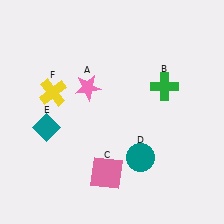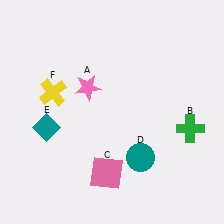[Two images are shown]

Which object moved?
The green cross (B) moved down.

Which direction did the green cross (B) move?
The green cross (B) moved down.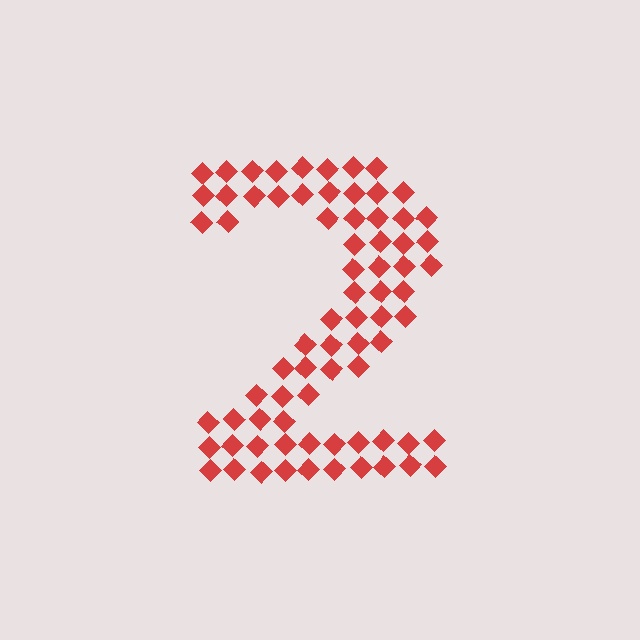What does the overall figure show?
The overall figure shows the digit 2.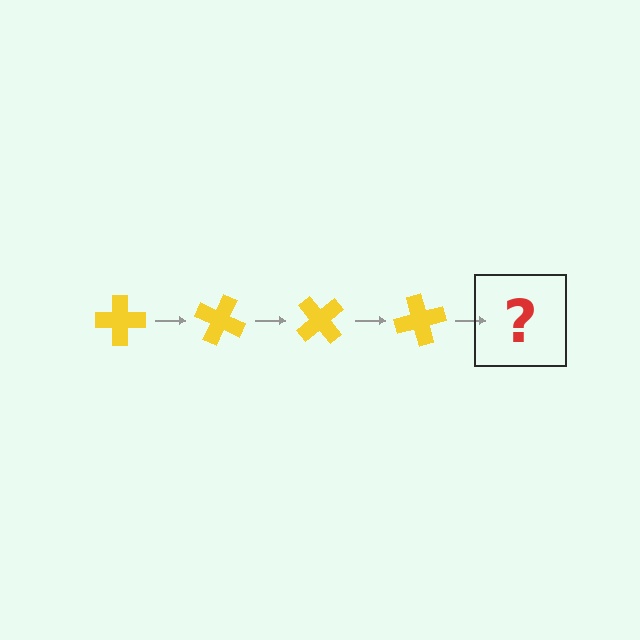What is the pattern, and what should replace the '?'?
The pattern is that the cross rotates 25 degrees each step. The '?' should be a yellow cross rotated 100 degrees.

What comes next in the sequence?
The next element should be a yellow cross rotated 100 degrees.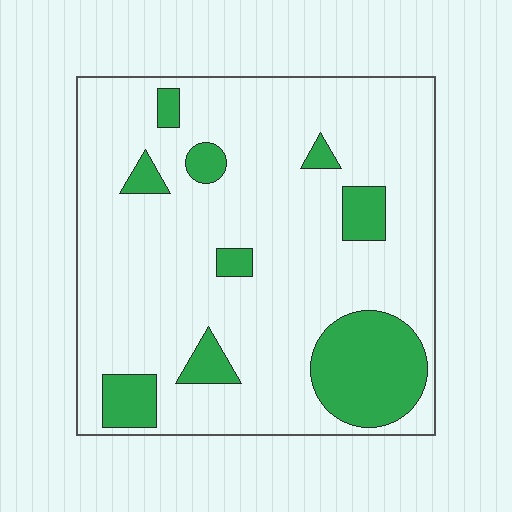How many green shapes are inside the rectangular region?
9.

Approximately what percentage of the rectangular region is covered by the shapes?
Approximately 20%.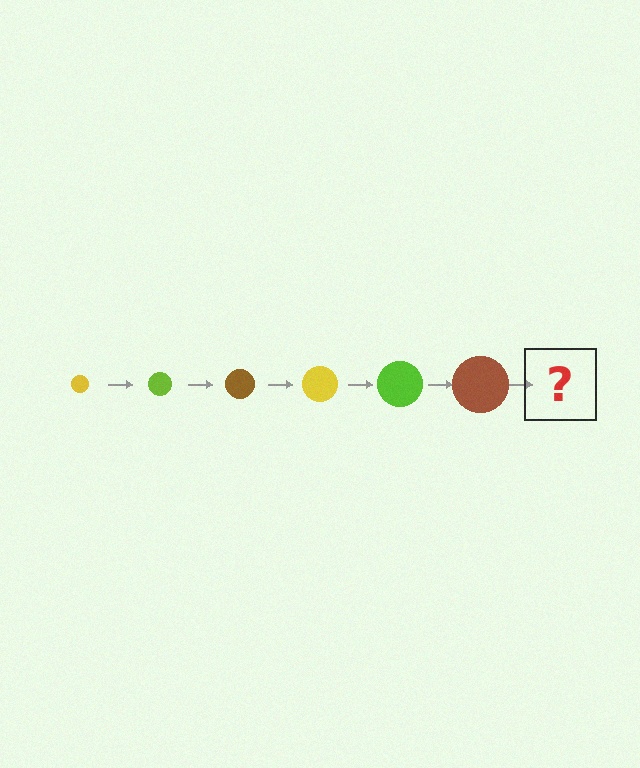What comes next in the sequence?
The next element should be a yellow circle, larger than the previous one.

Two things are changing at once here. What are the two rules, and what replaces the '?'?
The two rules are that the circle grows larger each step and the color cycles through yellow, lime, and brown. The '?' should be a yellow circle, larger than the previous one.